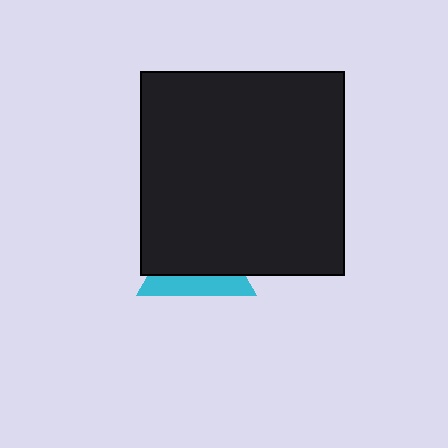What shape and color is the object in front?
The object in front is a black square.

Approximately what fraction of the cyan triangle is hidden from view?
Roughly 66% of the cyan triangle is hidden behind the black square.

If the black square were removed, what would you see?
You would see the complete cyan triangle.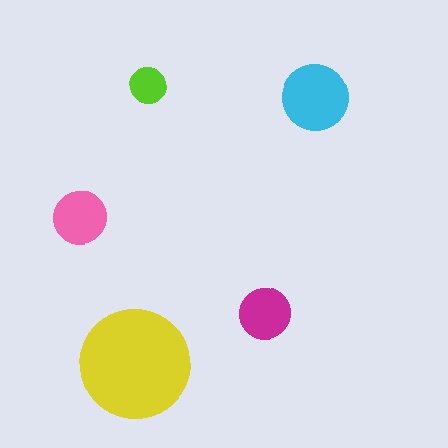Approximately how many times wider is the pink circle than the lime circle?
About 1.5 times wider.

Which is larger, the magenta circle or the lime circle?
The magenta one.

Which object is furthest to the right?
The cyan circle is rightmost.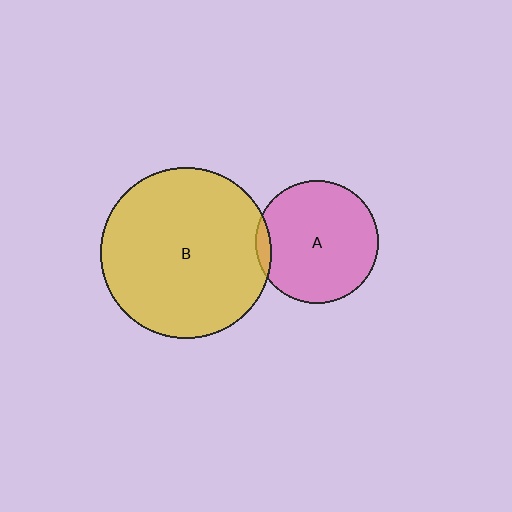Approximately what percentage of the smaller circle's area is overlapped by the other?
Approximately 5%.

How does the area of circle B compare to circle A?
Approximately 1.9 times.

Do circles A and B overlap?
Yes.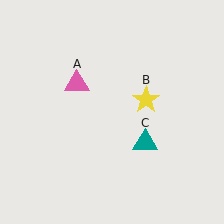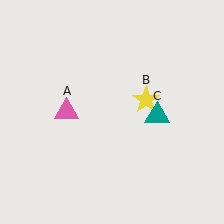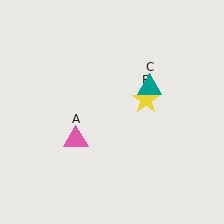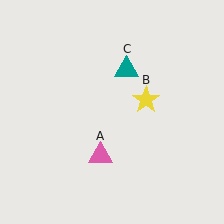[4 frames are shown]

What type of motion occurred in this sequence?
The pink triangle (object A), teal triangle (object C) rotated counterclockwise around the center of the scene.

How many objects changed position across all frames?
2 objects changed position: pink triangle (object A), teal triangle (object C).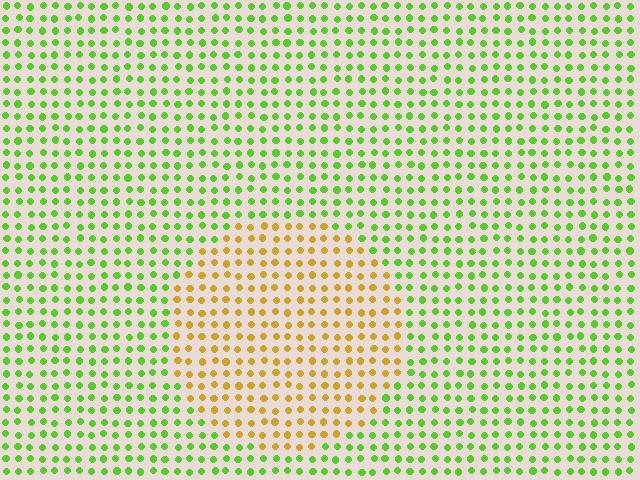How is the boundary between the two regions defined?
The boundary is defined purely by a slight shift in hue (about 60 degrees). Spacing, size, and orientation are identical on both sides.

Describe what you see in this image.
The image is filled with small lime elements in a uniform arrangement. A circle-shaped region is visible where the elements are tinted to a slightly different hue, forming a subtle color boundary.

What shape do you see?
I see a circle.